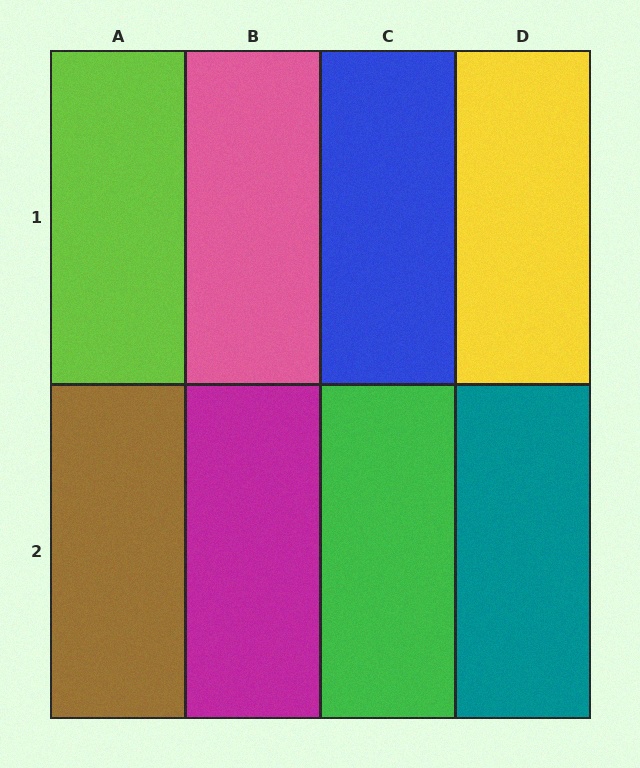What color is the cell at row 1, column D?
Yellow.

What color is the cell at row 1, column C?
Blue.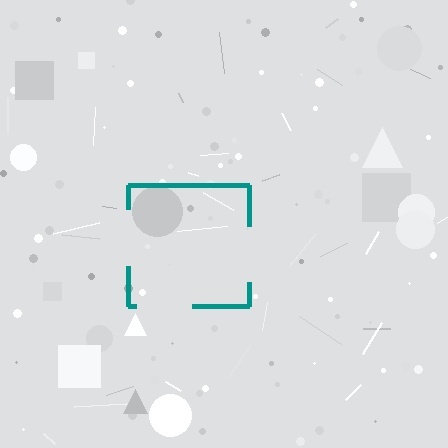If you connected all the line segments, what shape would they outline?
They would outline a square.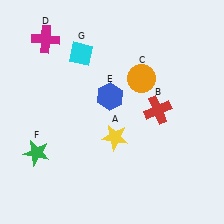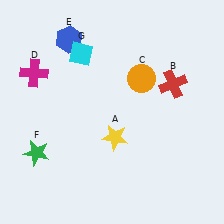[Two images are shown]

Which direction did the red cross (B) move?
The red cross (B) moved up.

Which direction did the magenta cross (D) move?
The magenta cross (D) moved down.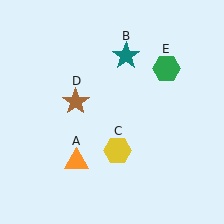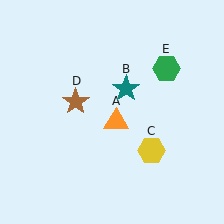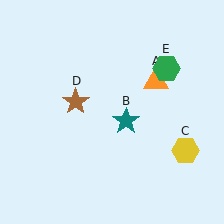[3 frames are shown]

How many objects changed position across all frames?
3 objects changed position: orange triangle (object A), teal star (object B), yellow hexagon (object C).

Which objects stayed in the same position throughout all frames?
Brown star (object D) and green hexagon (object E) remained stationary.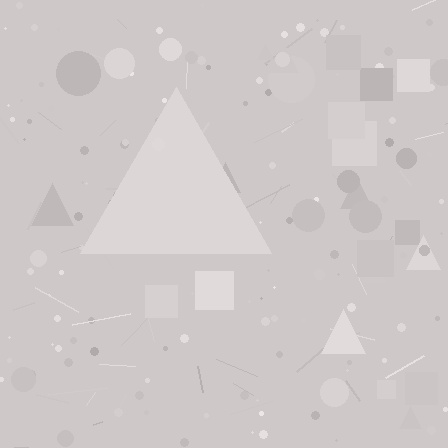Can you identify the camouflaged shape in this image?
The camouflaged shape is a triangle.